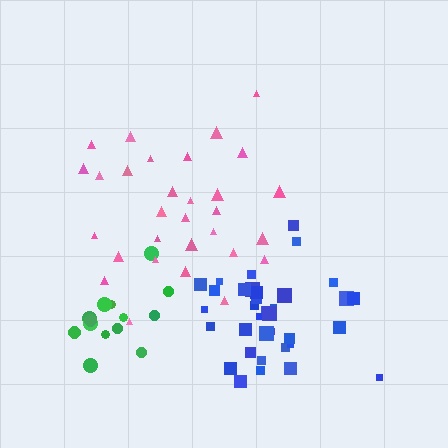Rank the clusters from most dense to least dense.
blue, green, pink.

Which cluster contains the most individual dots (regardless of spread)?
Blue (35).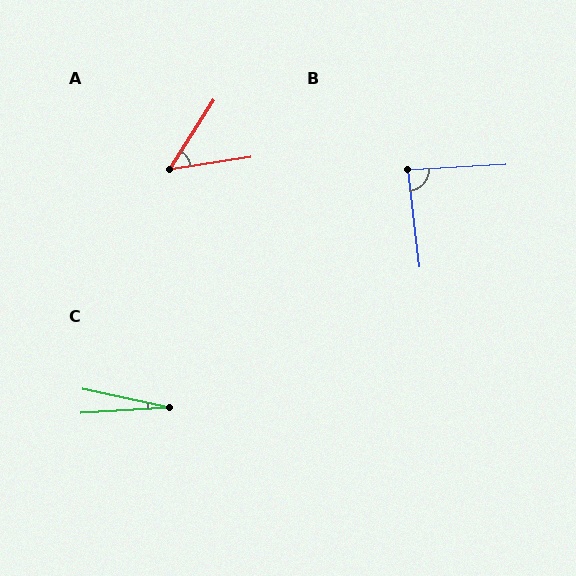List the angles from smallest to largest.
C (16°), A (49°), B (86°).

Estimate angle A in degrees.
Approximately 49 degrees.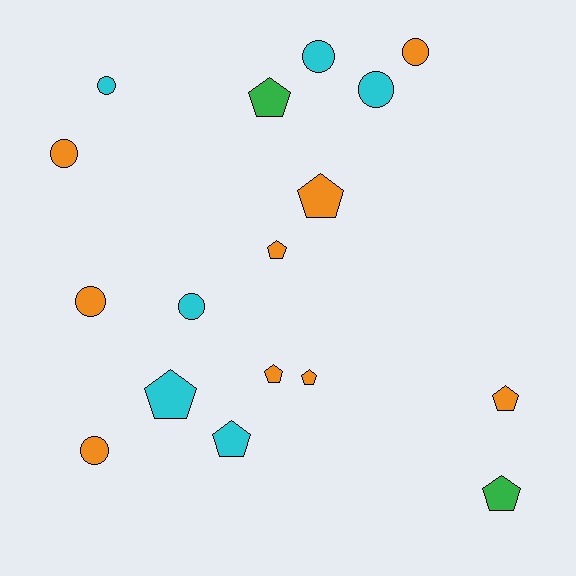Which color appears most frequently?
Orange, with 9 objects.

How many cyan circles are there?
There are 4 cyan circles.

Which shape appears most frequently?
Pentagon, with 9 objects.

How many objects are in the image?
There are 17 objects.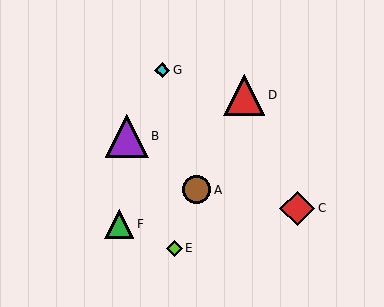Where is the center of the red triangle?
The center of the red triangle is at (244, 95).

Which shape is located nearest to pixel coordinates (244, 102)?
The red triangle (labeled D) at (244, 95) is nearest to that location.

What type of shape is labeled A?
Shape A is a brown circle.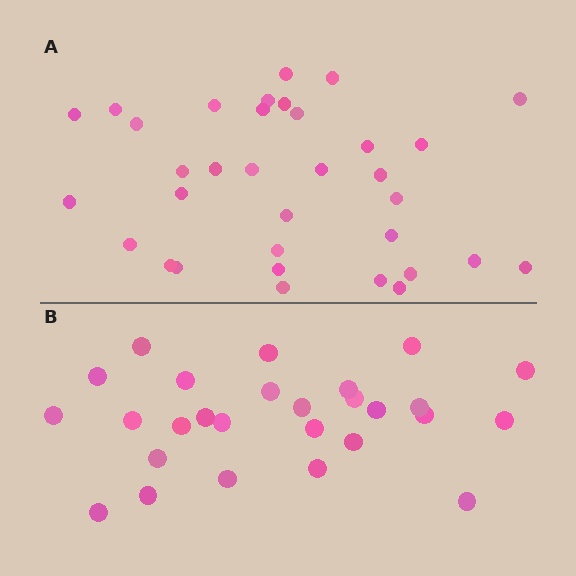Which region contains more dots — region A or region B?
Region A (the top region) has more dots.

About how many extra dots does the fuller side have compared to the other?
Region A has roughly 8 or so more dots than region B.